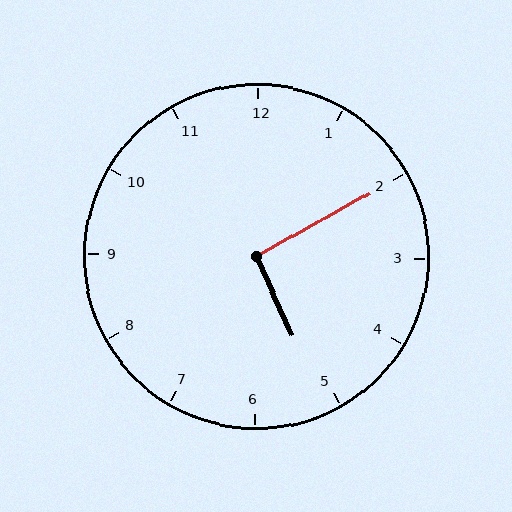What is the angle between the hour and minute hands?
Approximately 95 degrees.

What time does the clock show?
5:10.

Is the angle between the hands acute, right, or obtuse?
It is right.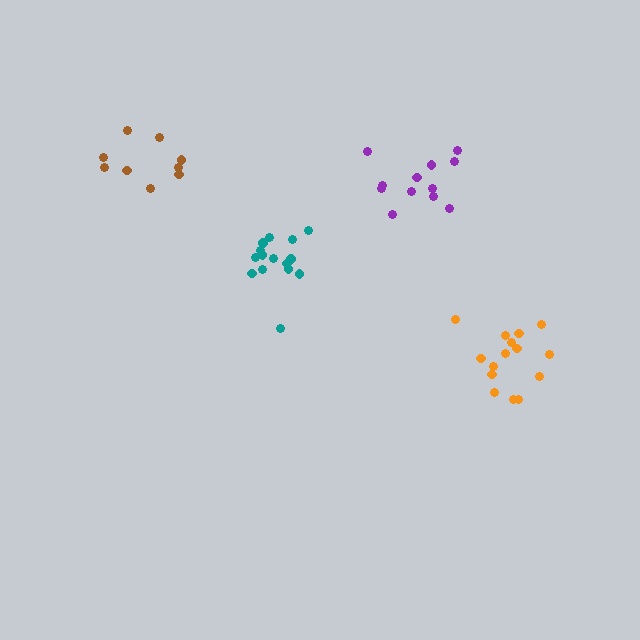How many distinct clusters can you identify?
There are 4 distinct clusters.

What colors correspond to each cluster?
The clusters are colored: orange, teal, purple, brown.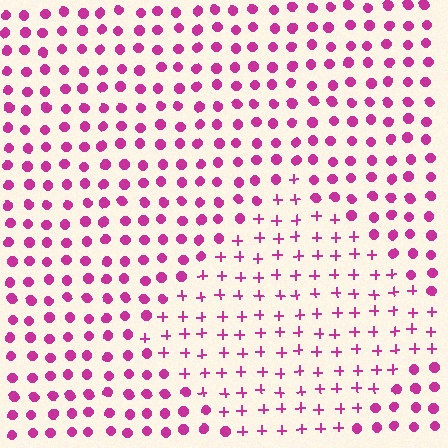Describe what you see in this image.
The image is filled with small magenta elements arranged in a uniform grid. A diamond-shaped region contains plus signs, while the surrounding area contains circles. The boundary is defined purely by the change in element shape.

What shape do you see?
I see a diamond.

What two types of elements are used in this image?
The image uses plus signs inside the diamond region and circles outside it.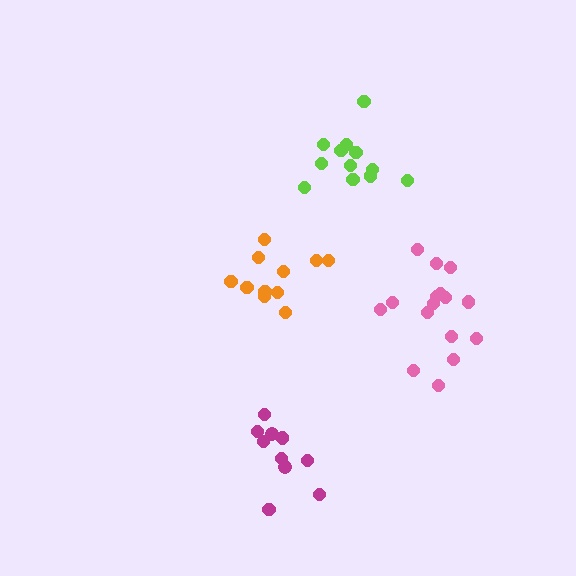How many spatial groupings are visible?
There are 4 spatial groupings.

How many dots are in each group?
Group 1: 11 dots, Group 2: 12 dots, Group 3: 16 dots, Group 4: 10 dots (49 total).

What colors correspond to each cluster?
The clusters are colored: orange, lime, pink, magenta.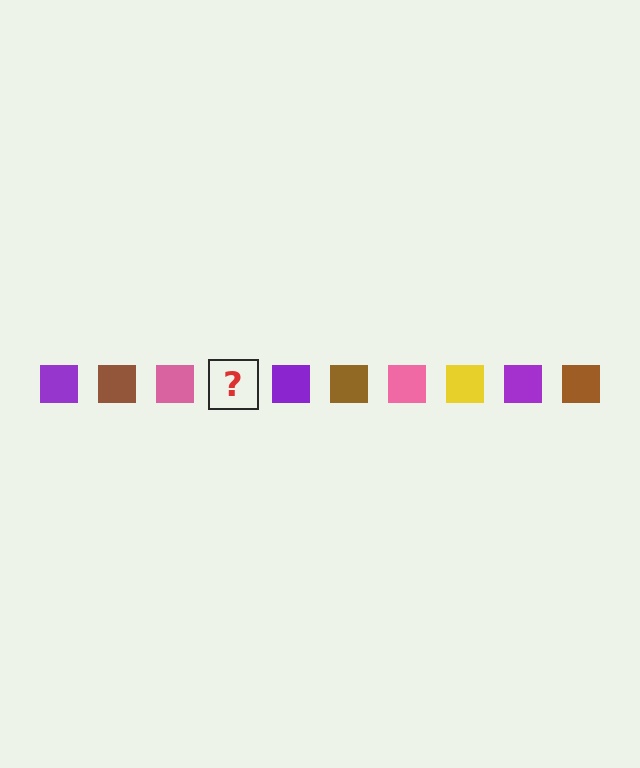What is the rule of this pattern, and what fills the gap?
The rule is that the pattern cycles through purple, brown, pink, yellow squares. The gap should be filled with a yellow square.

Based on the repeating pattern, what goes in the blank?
The blank should be a yellow square.